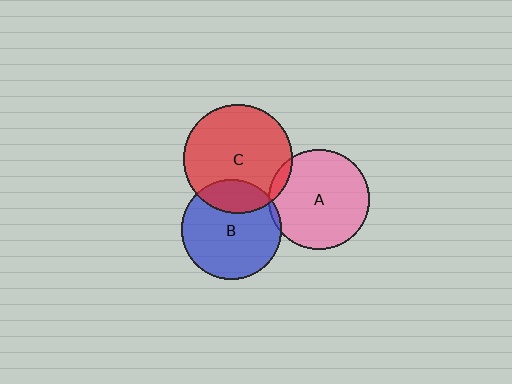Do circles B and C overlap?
Yes.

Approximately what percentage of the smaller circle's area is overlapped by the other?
Approximately 25%.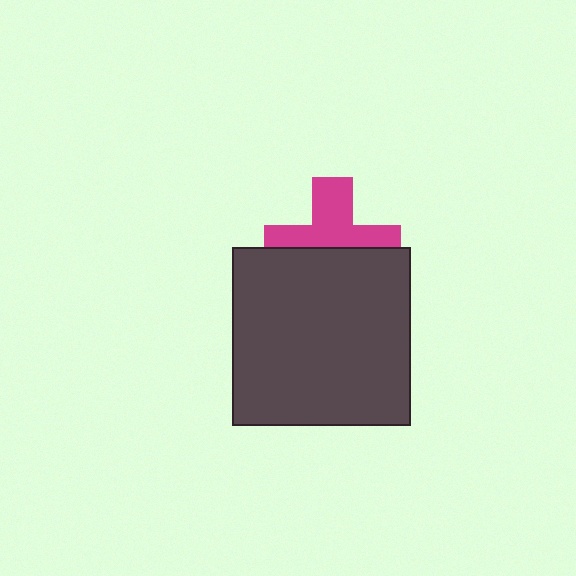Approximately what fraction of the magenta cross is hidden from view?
Roughly 49% of the magenta cross is hidden behind the dark gray square.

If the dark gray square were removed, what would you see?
You would see the complete magenta cross.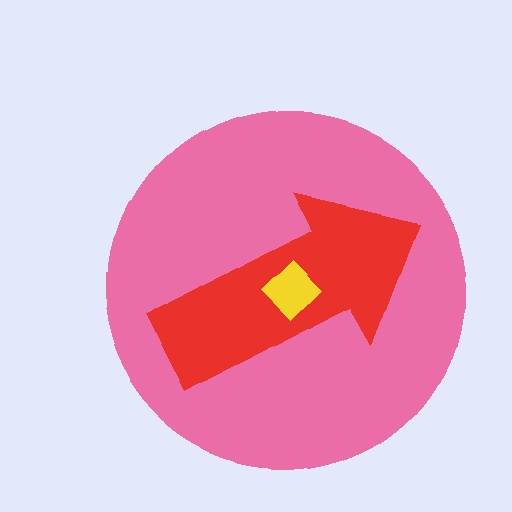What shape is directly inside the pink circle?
The red arrow.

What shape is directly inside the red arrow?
The yellow diamond.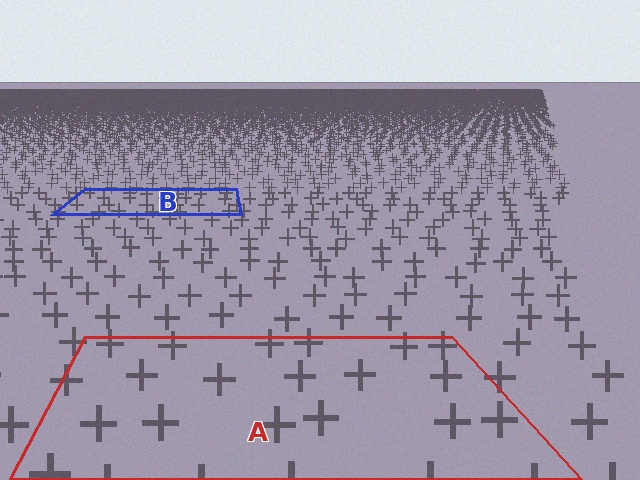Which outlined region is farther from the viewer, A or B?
Region B is farther from the viewer — the texture elements inside it appear smaller and more densely packed.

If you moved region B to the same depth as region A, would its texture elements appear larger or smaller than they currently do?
They would appear larger. At a closer depth, the same texture elements are projected at a bigger on-screen size.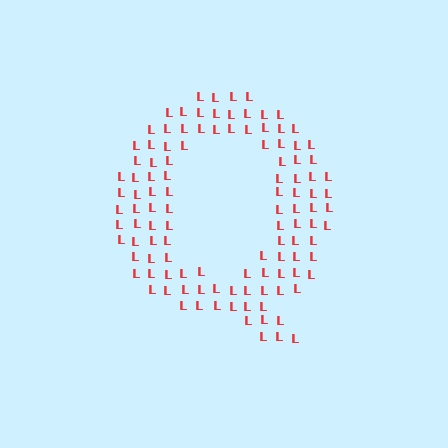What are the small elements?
The small elements are letter L's.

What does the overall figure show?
The overall figure shows the letter Q.